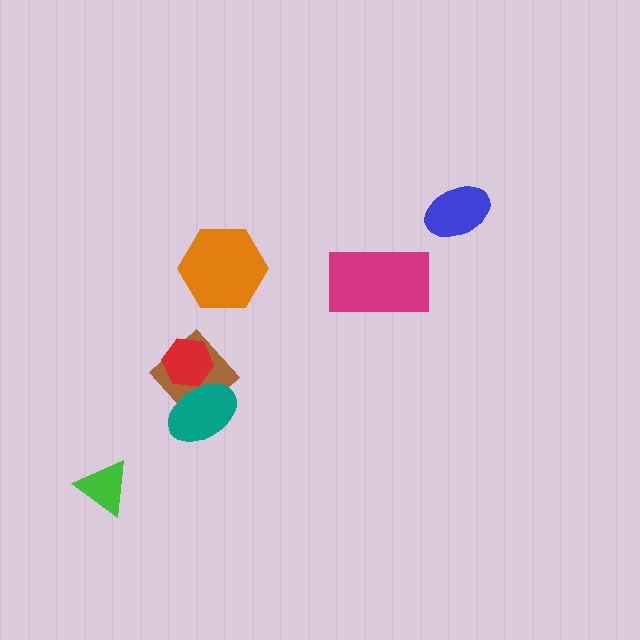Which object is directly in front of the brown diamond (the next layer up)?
The red hexagon is directly in front of the brown diamond.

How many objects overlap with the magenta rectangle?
0 objects overlap with the magenta rectangle.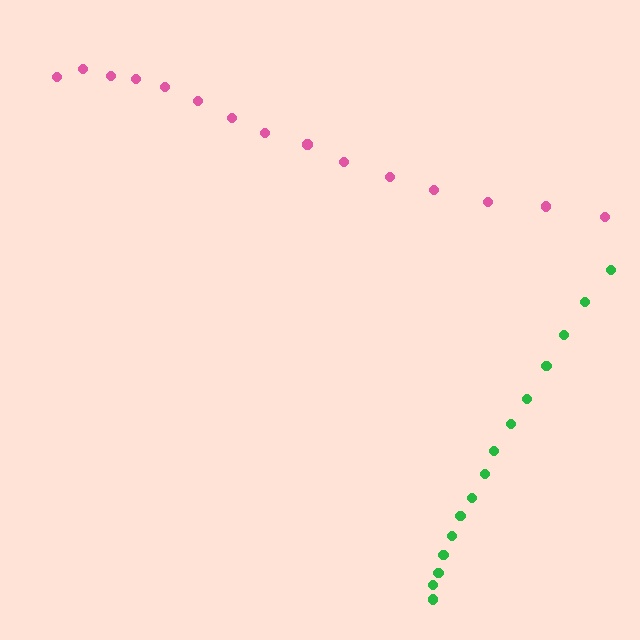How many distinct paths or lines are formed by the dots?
There are 2 distinct paths.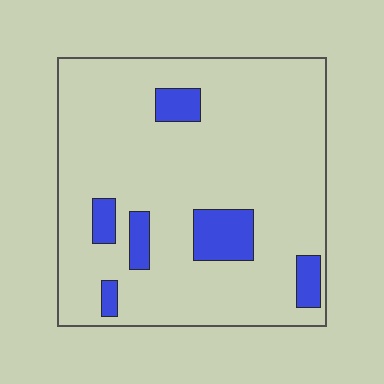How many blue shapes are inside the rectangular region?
6.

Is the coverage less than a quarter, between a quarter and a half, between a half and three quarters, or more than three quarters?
Less than a quarter.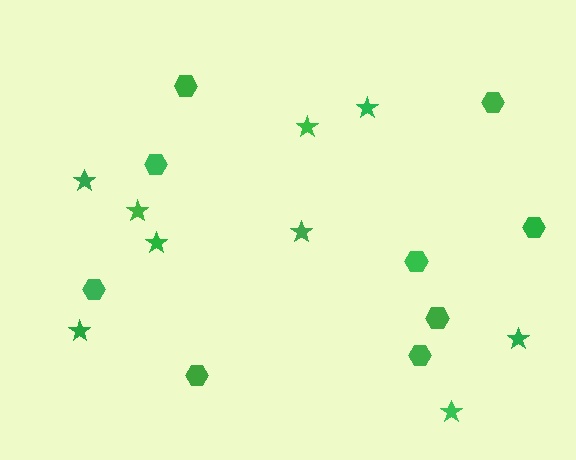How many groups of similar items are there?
There are 2 groups: one group of stars (9) and one group of hexagons (9).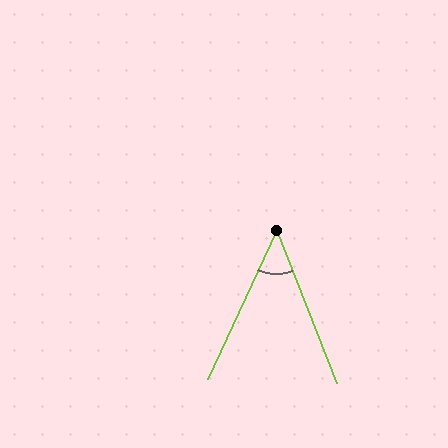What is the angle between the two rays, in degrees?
Approximately 46 degrees.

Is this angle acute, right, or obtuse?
It is acute.